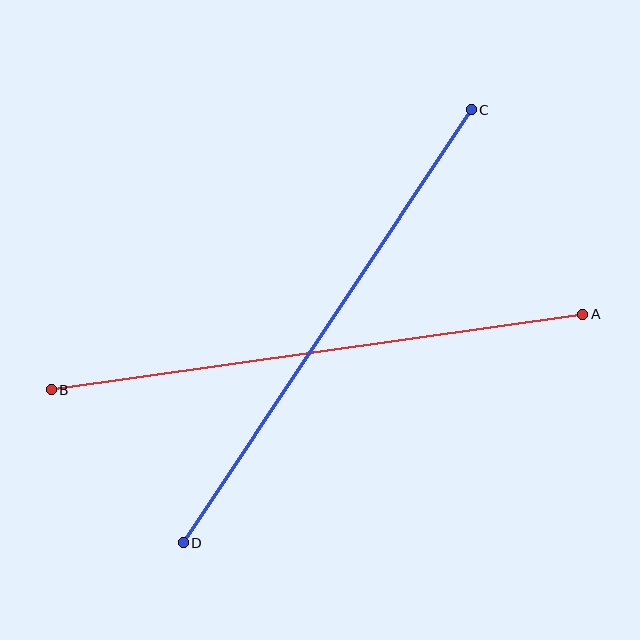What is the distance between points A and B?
The distance is approximately 537 pixels.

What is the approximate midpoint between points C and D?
The midpoint is at approximately (327, 326) pixels.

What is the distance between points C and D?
The distance is approximately 520 pixels.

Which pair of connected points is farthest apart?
Points A and B are farthest apart.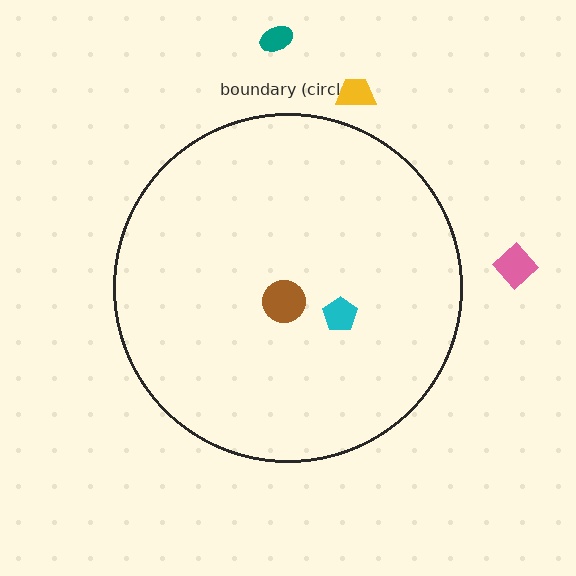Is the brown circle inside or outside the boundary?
Inside.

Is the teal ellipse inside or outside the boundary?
Outside.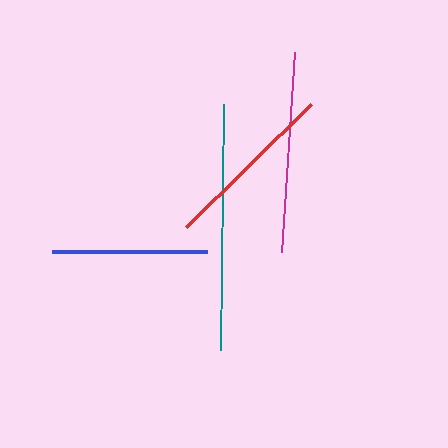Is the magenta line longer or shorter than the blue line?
The magenta line is longer than the blue line.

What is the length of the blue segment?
The blue segment is approximately 155 pixels long.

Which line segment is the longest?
The teal line is the longest at approximately 246 pixels.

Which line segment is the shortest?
The blue line is the shortest at approximately 155 pixels.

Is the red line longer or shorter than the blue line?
The red line is longer than the blue line.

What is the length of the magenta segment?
The magenta segment is approximately 200 pixels long.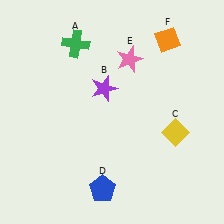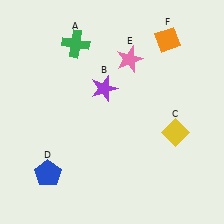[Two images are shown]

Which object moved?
The blue pentagon (D) moved left.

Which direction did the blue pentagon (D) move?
The blue pentagon (D) moved left.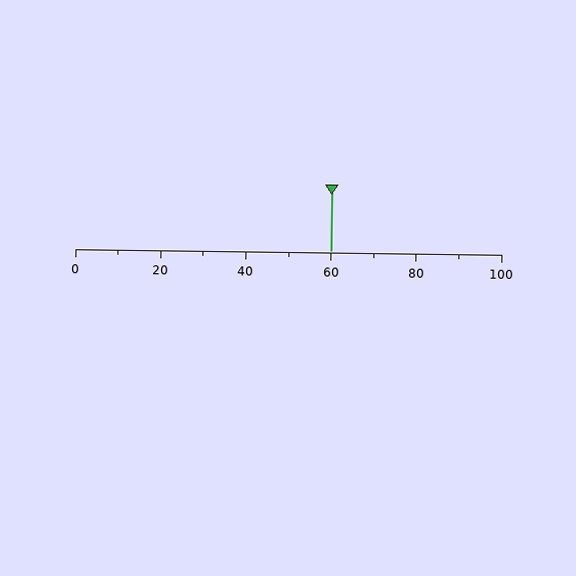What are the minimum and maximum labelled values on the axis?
The axis runs from 0 to 100.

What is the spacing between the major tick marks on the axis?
The major ticks are spaced 20 apart.